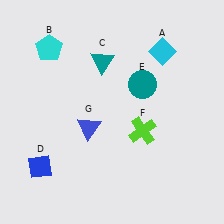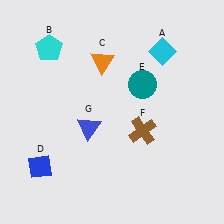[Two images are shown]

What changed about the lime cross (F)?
In Image 1, F is lime. In Image 2, it changed to brown.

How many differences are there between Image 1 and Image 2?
There are 2 differences between the two images.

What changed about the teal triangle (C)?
In Image 1, C is teal. In Image 2, it changed to orange.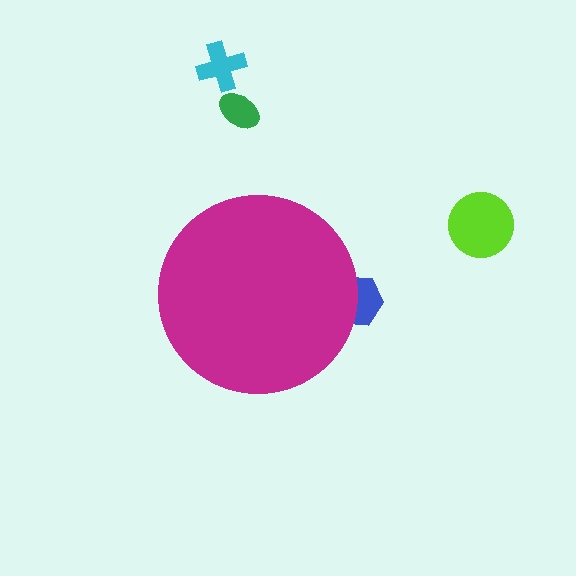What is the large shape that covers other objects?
A magenta circle.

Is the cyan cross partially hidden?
No, the cyan cross is fully visible.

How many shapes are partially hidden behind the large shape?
1 shape is partially hidden.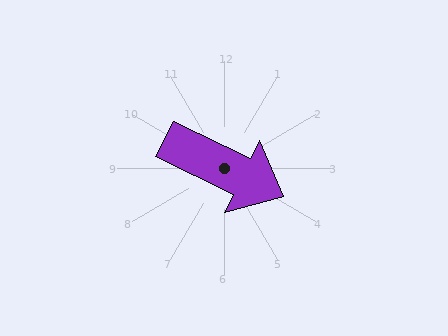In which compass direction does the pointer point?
Southeast.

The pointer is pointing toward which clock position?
Roughly 4 o'clock.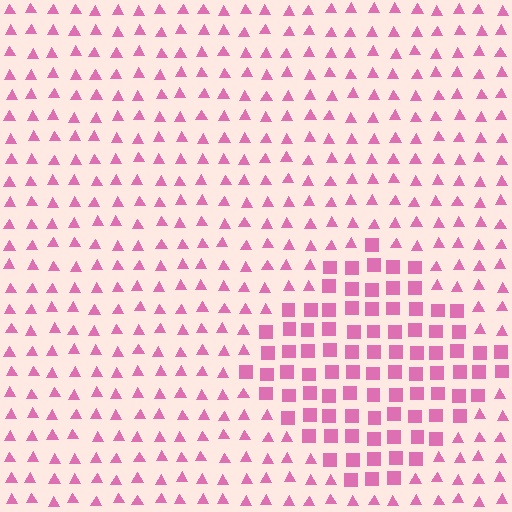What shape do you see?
I see a diamond.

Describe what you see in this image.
The image is filled with small pink elements arranged in a uniform grid. A diamond-shaped region contains squares, while the surrounding area contains triangles. The boundary is defined purely by the change in element shape.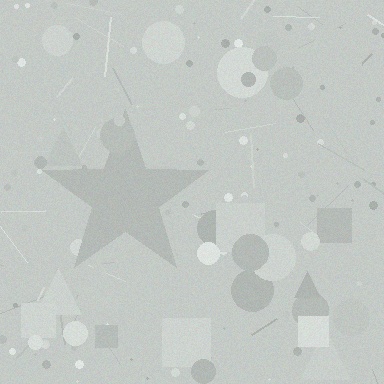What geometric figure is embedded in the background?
A star is embedded in the background.